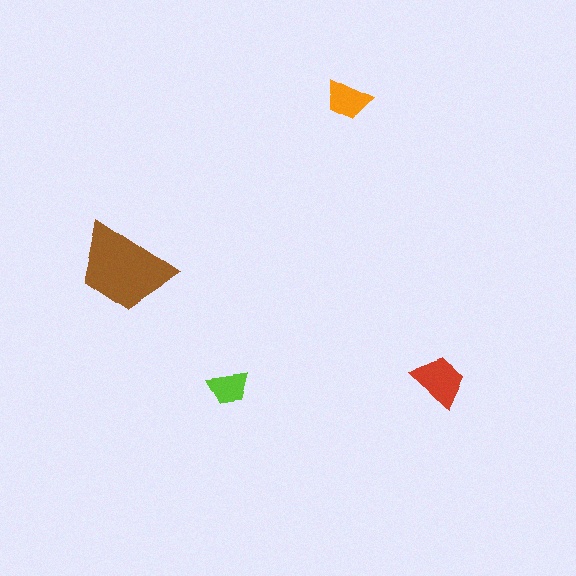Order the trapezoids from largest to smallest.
the brown one, the red one, the orange one, the lime one.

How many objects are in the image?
There are 4 objects in the image.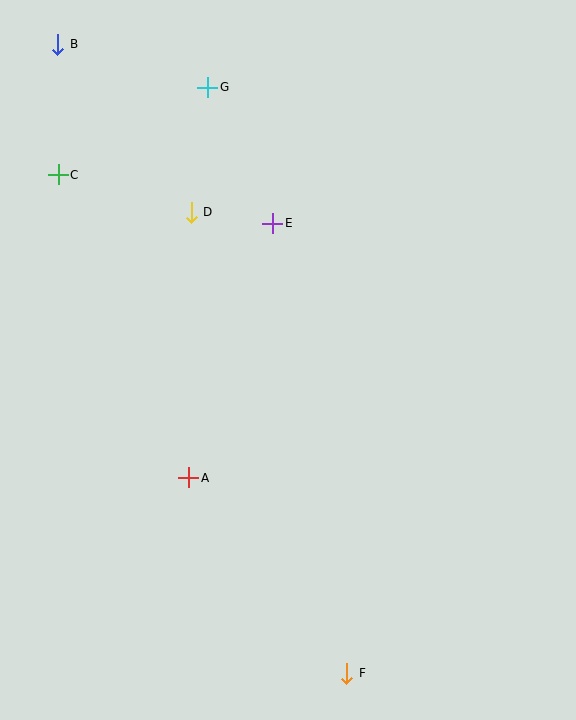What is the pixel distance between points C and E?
The distance between C and E is 220 pixels.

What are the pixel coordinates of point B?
Point B is at (58, 44).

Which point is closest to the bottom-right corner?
Point F is closest to the bottom-right corner.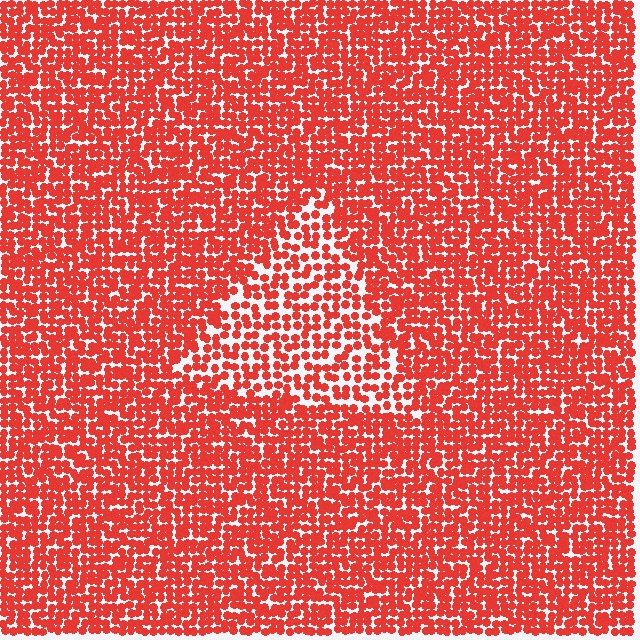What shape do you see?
I see a triangle.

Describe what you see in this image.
The image contains small red elements arranged at two different densities. A triangle-shaped region is visible where the elements are less densely packed than the surrounding area.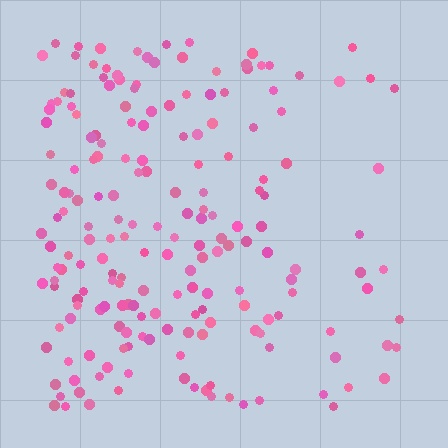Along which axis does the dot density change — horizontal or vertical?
Horizontal.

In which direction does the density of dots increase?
From right to left, with the left side densest.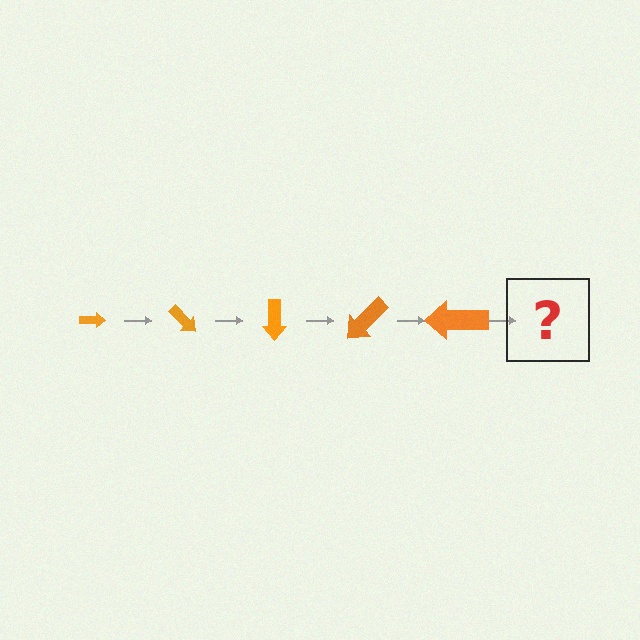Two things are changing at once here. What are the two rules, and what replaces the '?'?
The two rules are that the arrow grows larger each step and it rotates 45 degrees each step. The '?' should be an arrow, larger than the previous one and rotated 225 degrees from the start.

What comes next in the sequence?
The next element should be an arrow, larger than the previous one and rotated 225 degrees from the start.